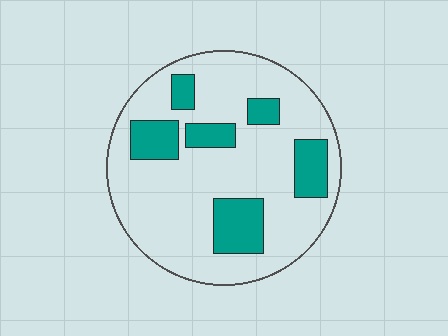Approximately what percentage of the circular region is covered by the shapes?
Approximately 25%.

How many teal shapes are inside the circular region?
6.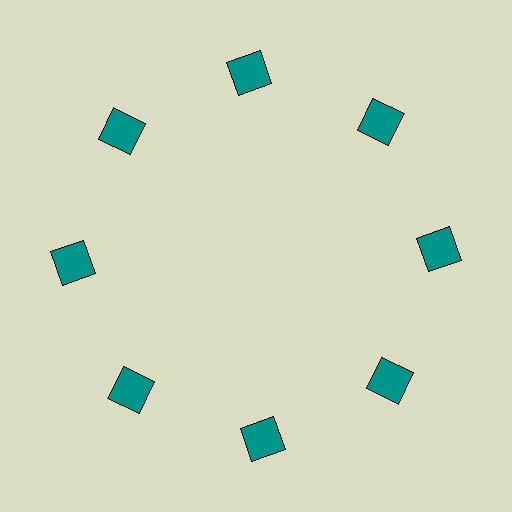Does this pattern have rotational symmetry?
Yes, this pattern has 8-fold rotational symmetry. It looks the same after rotating 45 degrees around the center.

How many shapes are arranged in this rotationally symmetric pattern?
There are 8 shapes, arranged in 8 groups of 1.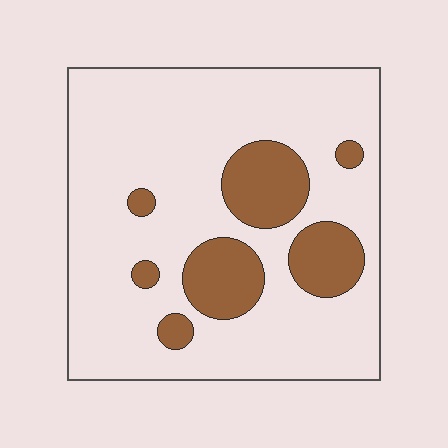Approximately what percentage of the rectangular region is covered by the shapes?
Approximately 20%.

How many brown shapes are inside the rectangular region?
7.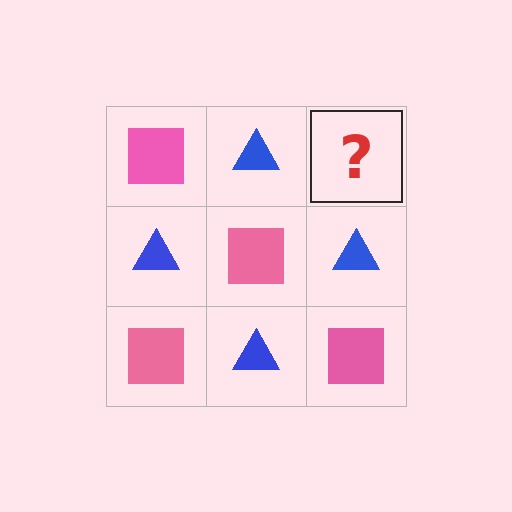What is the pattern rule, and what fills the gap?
The rule is that it alternates pink square and blue triangle in a checkerboard pattern. The gap should be filled with a pink square.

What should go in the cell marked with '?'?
The missing cell should contain a pink square.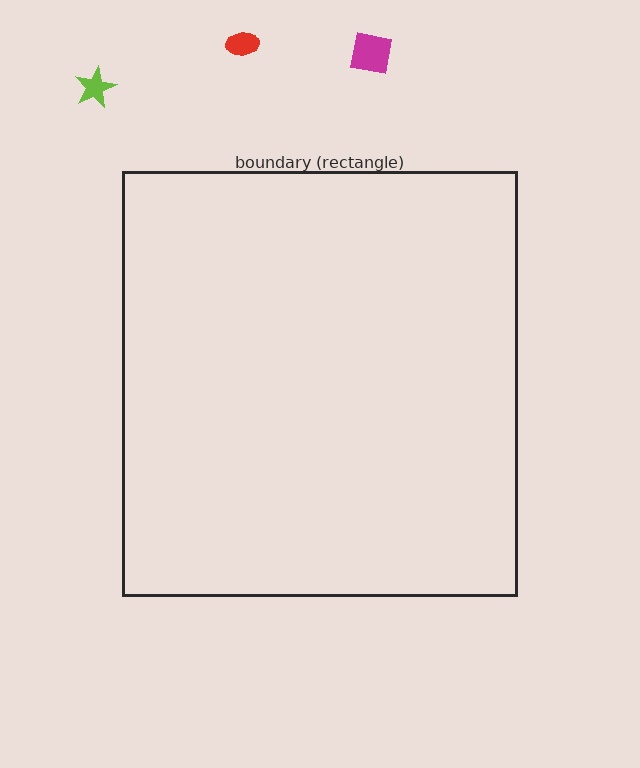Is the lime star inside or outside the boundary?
Outside.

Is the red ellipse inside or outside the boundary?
Outside.